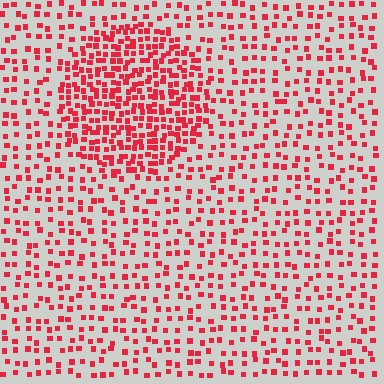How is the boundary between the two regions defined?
The boundary is defined by a change in element density (approximately 2.2x ratio). All elements are the same color, size, and shape.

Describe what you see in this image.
The image contains small red elements arranged at two different densities. A circle-shaped region is visible where the elements are more densely packed than the surrounding area.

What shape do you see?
I see a circle.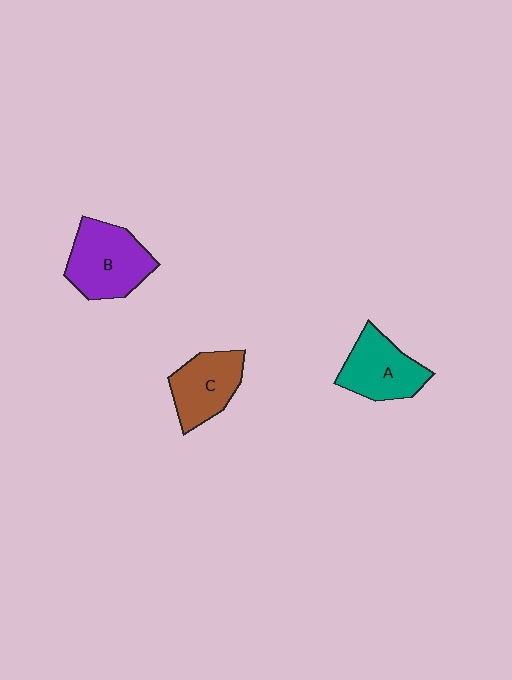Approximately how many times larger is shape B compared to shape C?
Approximately 1.3 times.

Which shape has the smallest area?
Shape C (brown).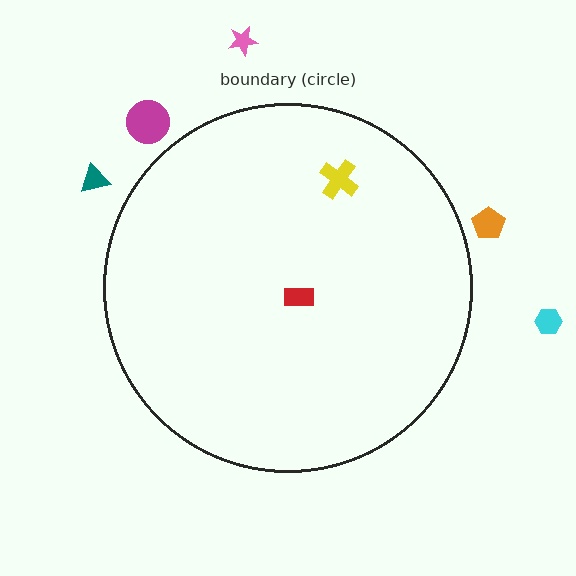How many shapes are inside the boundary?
2 inside, 5 outside.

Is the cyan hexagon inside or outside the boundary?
Outside.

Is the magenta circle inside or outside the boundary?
Outside.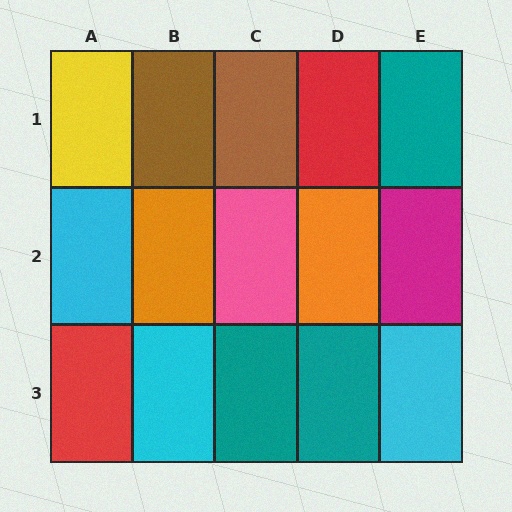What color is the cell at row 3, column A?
Red.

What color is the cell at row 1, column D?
Red.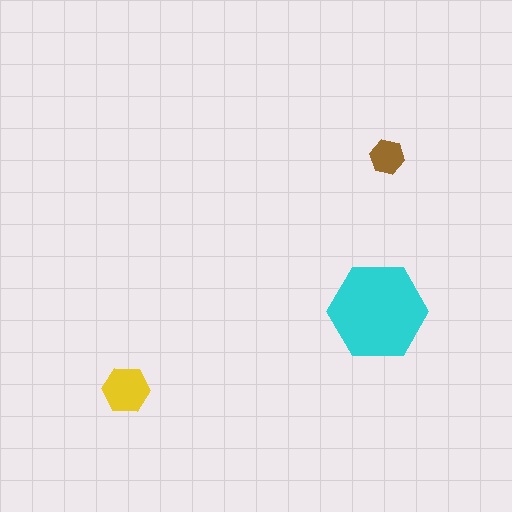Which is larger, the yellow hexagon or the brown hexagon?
The yellow one.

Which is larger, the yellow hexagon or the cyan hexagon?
The cyan one.